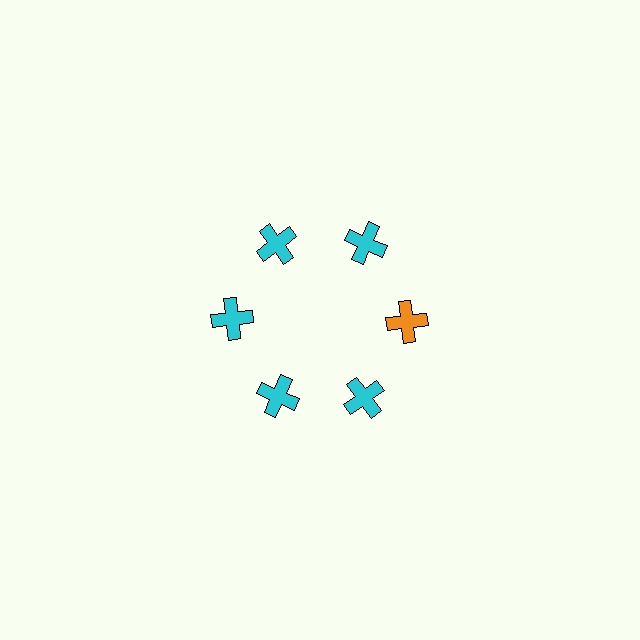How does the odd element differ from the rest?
It has a different color: orange instead of cyan.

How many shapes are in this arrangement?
There are 6 shapes arranged in a ring pattern.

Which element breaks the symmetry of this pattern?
The orange cross at roughly the 3 o'clock position breaks the symmetry. All other shapes are cyan crosses.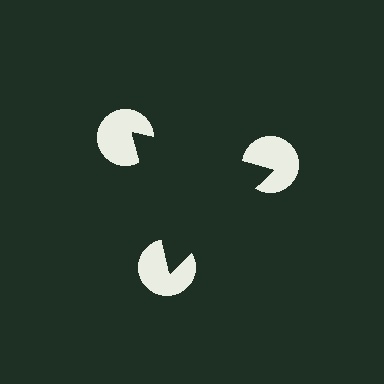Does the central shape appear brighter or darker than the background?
It typically appears slightly darker than the background, even though no actual brightness change is drawn.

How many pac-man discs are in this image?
There are 3 — one at each vertex of the illusory triangle.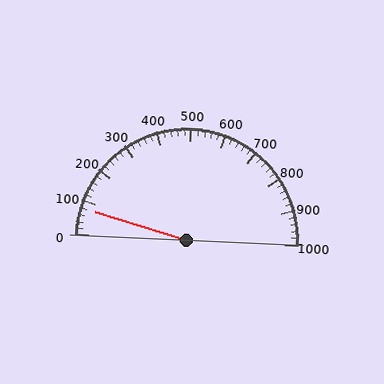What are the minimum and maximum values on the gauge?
The gauge ranges from 0 to 1000.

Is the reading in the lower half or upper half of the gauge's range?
The reading is in the lower half of the range (0 to 1000).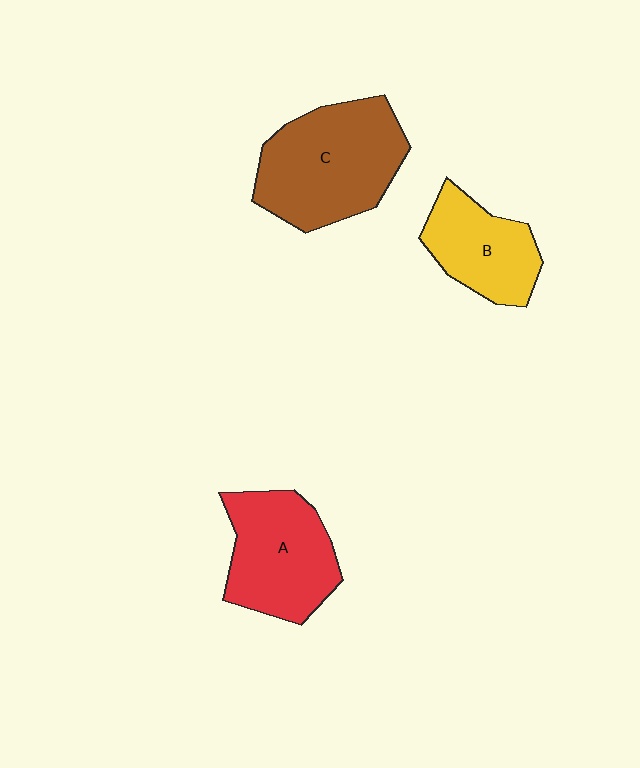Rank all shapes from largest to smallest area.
From largest to smallest: C (brown), A (red), B (yellow).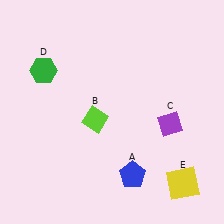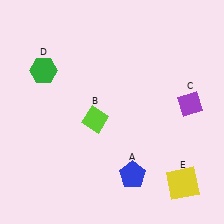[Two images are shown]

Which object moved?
The purple diamond (C) moved right.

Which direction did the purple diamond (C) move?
The purple diamond (C) moved right.